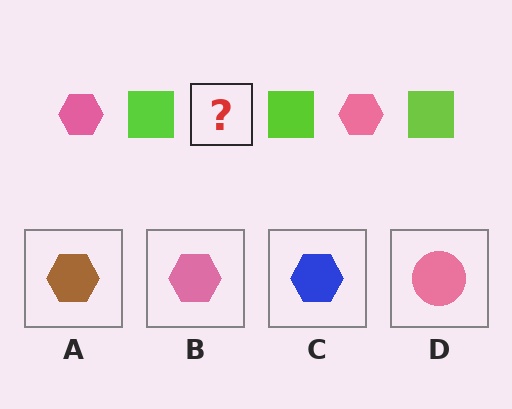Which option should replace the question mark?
Option B.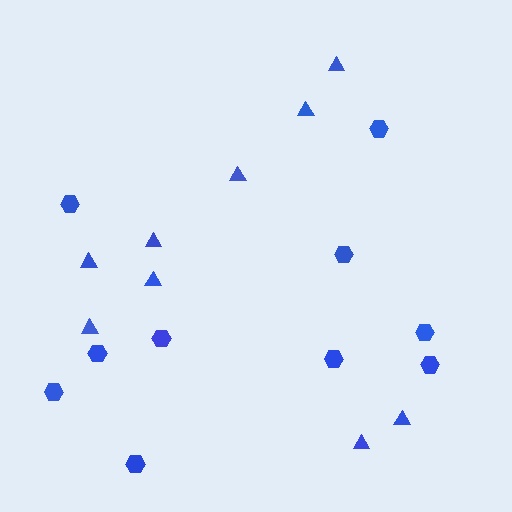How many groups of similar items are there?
There are 2 groups: one group of triangles (9) and one group of hexagons (10).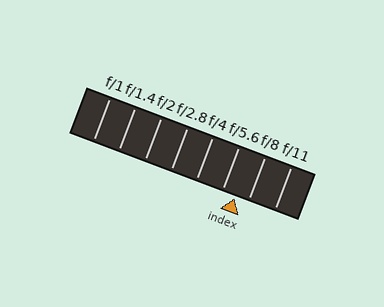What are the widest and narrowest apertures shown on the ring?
The widest aperture shown is f/1 and the narrowest is f/11.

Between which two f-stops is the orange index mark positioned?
The index mark is between f/5.6 and f/8.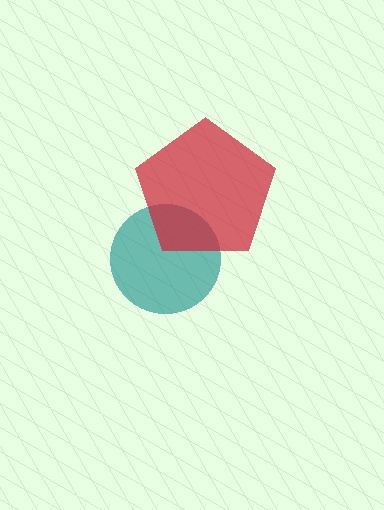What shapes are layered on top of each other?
The layered shapes are: a teal circle, a red pentagon.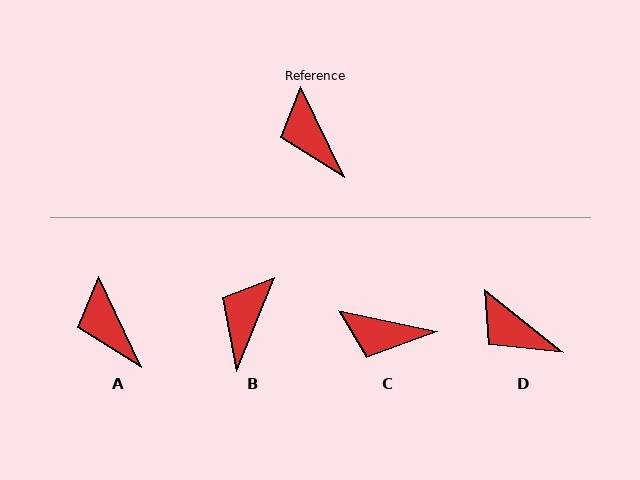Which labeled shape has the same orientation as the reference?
A.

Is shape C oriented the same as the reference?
No, it is off by about 53 degrees.